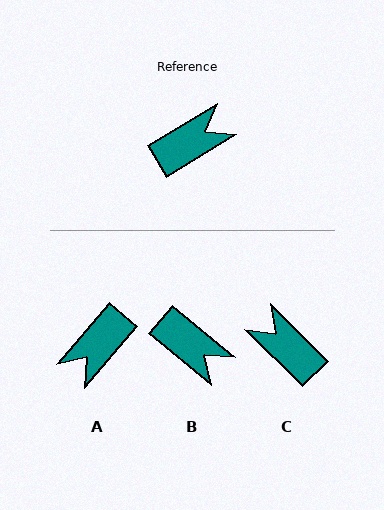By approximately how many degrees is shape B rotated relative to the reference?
Approximately 71 degrees clockwise.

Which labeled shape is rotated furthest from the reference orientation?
A, about 162 degrees away.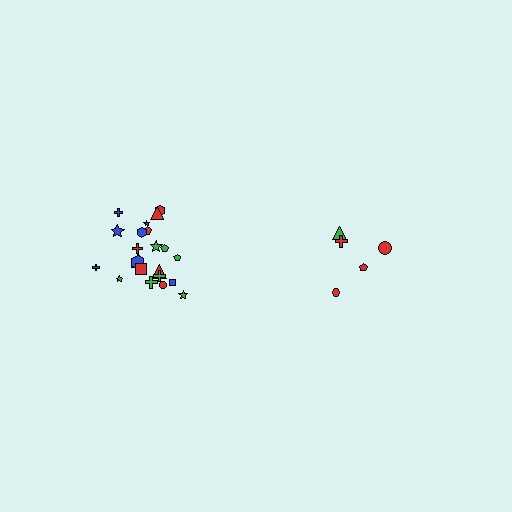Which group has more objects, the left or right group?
The left group.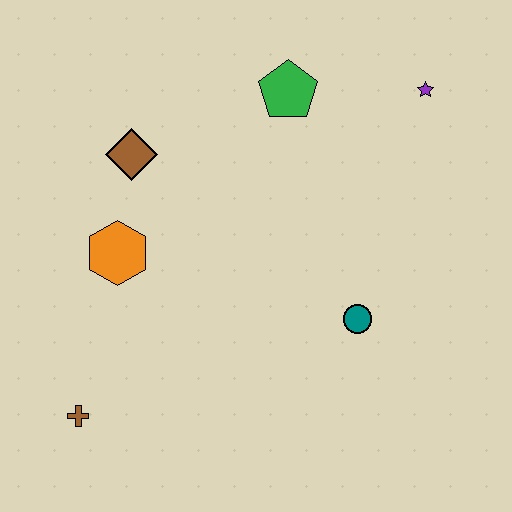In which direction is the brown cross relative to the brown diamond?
The brown cross is below the brown diamond.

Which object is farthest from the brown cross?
The purple star is farthest from the brown cross.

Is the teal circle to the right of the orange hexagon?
Yes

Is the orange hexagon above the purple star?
No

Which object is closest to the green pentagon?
The purple star is closest to the green pentagon.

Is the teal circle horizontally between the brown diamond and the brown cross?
No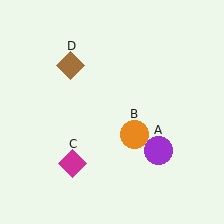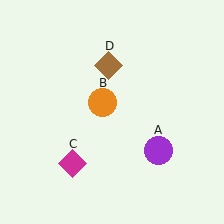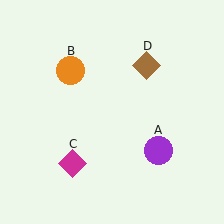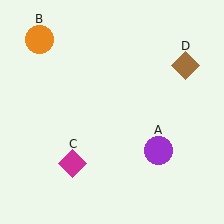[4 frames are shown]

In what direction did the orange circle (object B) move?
The orange circle (object B) moved up and to the left.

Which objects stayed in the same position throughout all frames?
Purple circle (object A) and magenta diamond (object C) remained stationary.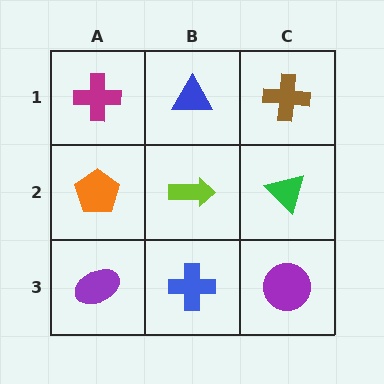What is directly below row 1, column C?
A green triangle.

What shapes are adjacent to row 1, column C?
A green triangle (row 2, column C), a blue triangle (row 1, column B).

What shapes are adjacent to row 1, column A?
An orange pentagon (row 2, column A), a blue triangle (row 1, column B).